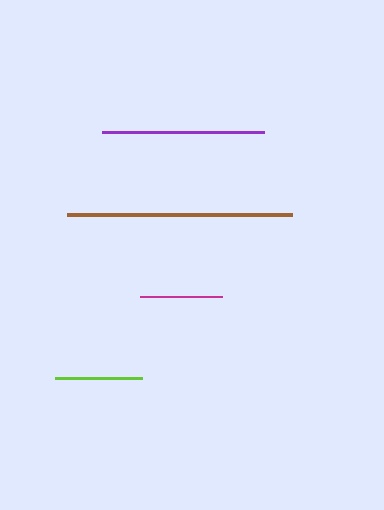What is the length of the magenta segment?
The magenta segment is approximately 82 pixels long.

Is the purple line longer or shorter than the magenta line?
The purple line is longer than the magenta line.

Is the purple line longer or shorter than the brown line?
The brown line is longer than the purple line.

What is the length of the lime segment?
The lime segment is approximately 87 pixels long.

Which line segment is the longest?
The brown line is the longest at approximately 225 pixels.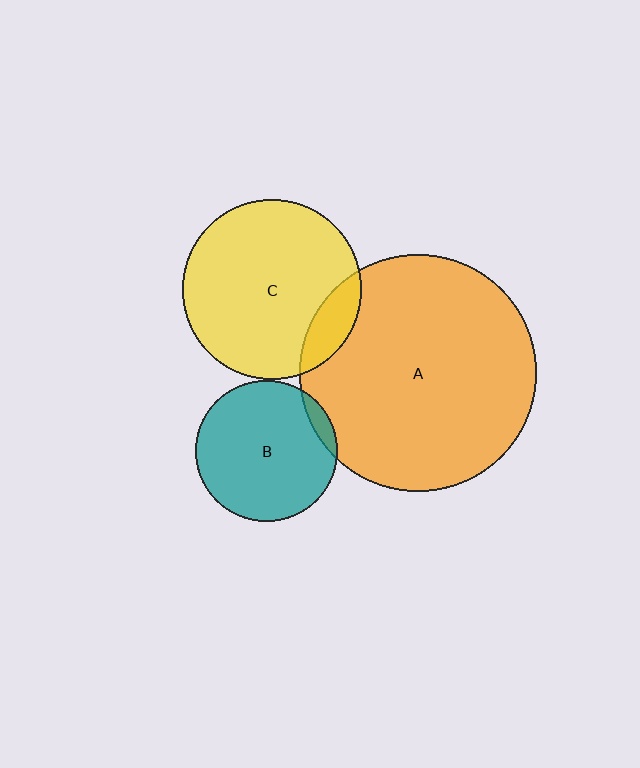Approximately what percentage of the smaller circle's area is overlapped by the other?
Approximately 15%.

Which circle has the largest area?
Circle A (orange).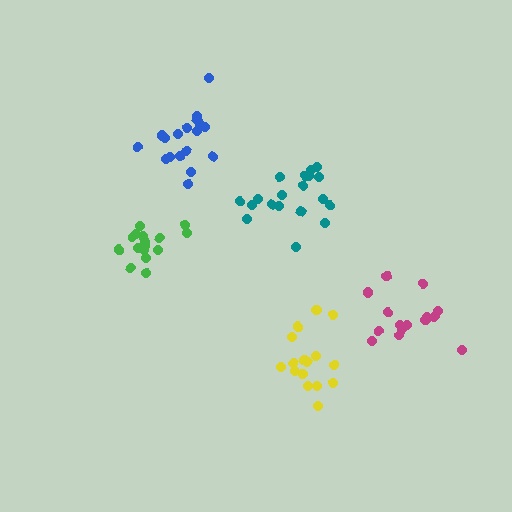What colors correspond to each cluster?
The clusters are colored: yellow, green, teal, magenta, blue.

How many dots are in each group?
Group 1: 16 dots, Group 2: 17 dots, Group 3: 19 dots, Group 4: 16 dots, Group 5: 18 dots (86 total).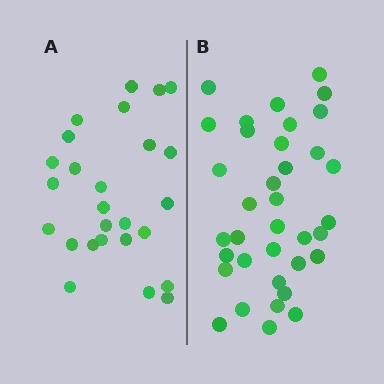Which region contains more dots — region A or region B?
Region B (the right region) has more dots.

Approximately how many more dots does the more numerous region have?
Region B has roughly 10 or so more dots than region A.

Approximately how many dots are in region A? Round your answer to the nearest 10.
About 30 dots. (The exact count is 26, which rounds to 30.)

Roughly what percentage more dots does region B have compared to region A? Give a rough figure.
About 40% more.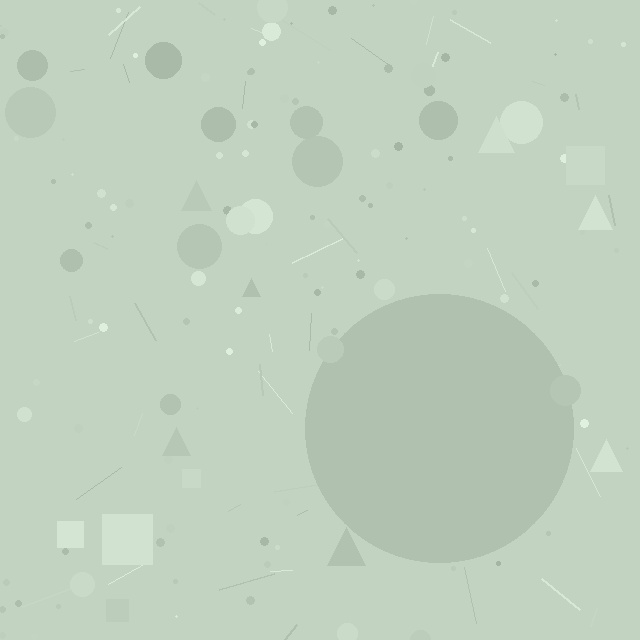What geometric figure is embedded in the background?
A circle is embedded in the background.